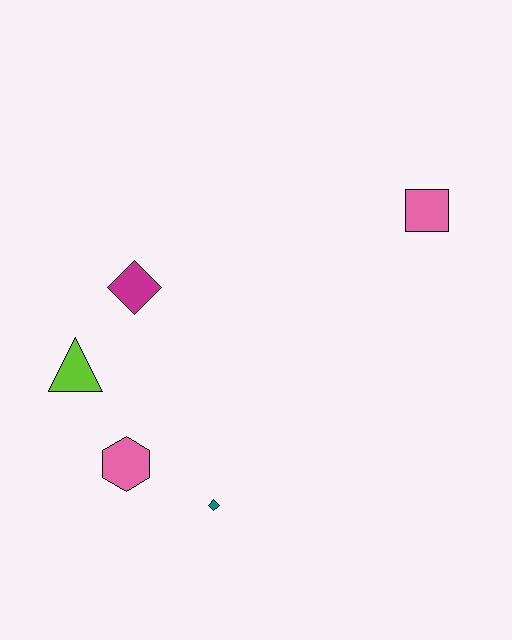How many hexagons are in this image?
There is 1 hexagon.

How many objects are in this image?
There are 5 objects.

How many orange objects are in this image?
There are no orange objects.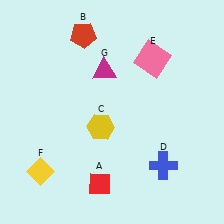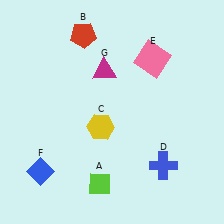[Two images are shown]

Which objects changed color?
A changed from red to lime. F changed from yellow to blue.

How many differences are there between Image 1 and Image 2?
There are 2 differences between the two images.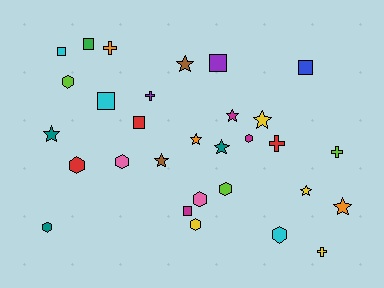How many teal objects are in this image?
There are 3 teal objects.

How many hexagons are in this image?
There are 9 hexagons.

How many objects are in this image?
There are 30 objects.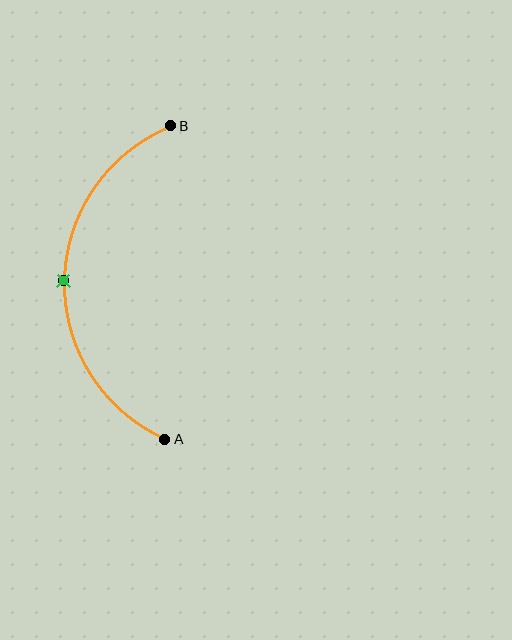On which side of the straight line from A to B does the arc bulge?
The arc bulges to the left of the straight line connecting A and B.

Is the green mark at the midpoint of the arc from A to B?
Yes. The green mark lies on the arc at equal arc-length from both A and B — it is the arc midpoint.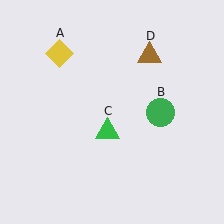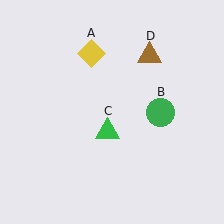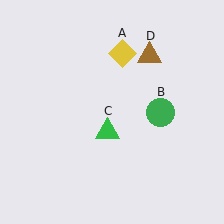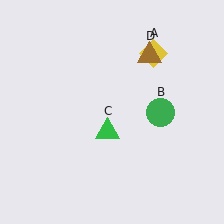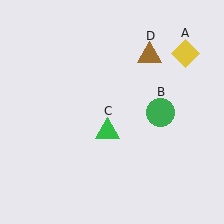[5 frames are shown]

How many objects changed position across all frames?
1 object changed position: yellow diamond (object A).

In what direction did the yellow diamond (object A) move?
The yellow diamond (object A) moved right.